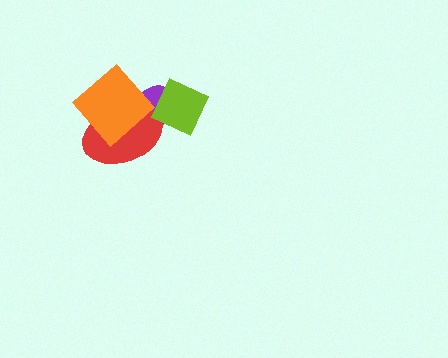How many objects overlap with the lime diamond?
1 object overlaps with the lime diamond.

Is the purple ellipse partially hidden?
Yes, it is partially covered by another shape.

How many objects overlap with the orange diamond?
2 objects overlap with the orange diamond.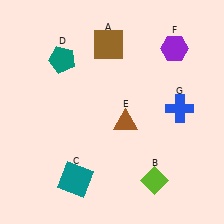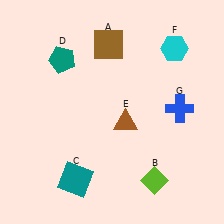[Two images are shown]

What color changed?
The hexagon (F) changed from purple in Image 1 to cyan in Image 2.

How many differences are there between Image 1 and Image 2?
There is 1 difference between the two images.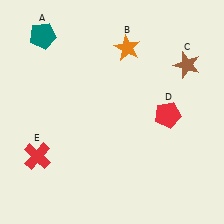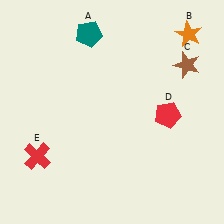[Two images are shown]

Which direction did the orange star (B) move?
The orange star (B) moved right.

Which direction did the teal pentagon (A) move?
The teal pentagon (A) moved right.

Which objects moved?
The objects that moved are: the teal pentagon (A), the orange star (B).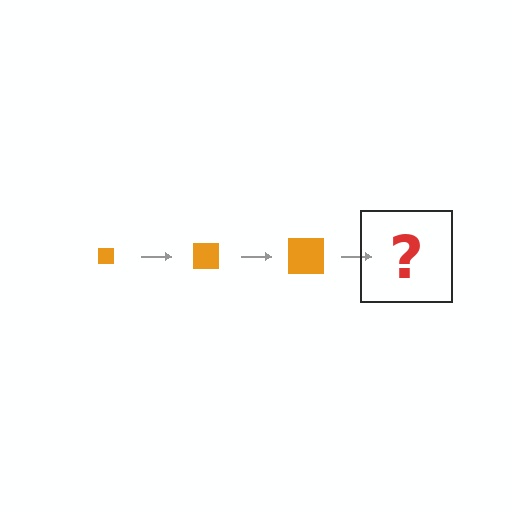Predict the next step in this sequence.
The next step is an orange square, larger than the previous one.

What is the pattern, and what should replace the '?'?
The pattern is that the square gets progressively larger each step. The '?' should be an orange square, larger than the previous one.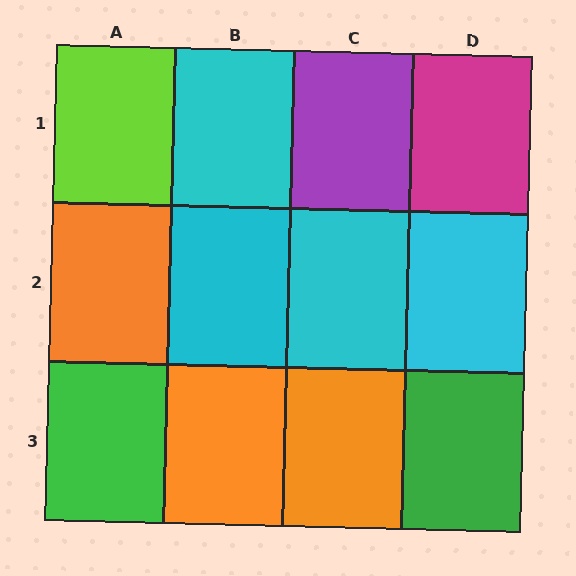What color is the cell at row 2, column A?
Orange.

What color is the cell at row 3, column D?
Green.